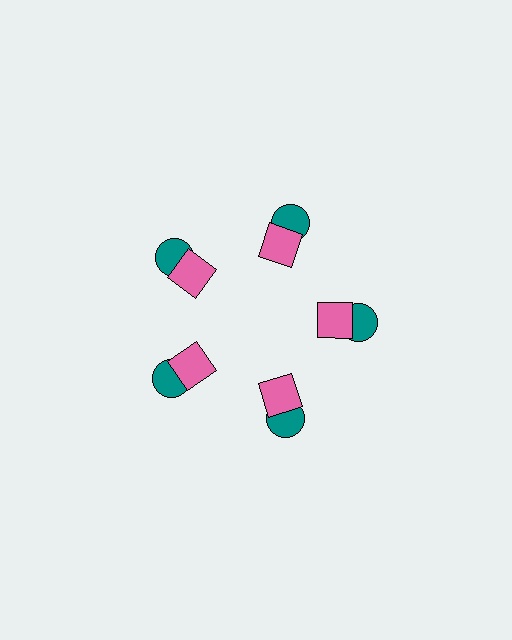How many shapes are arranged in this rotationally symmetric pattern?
There are 10 shapes, arranged in 5 groups of 2.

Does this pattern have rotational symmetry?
Yes, this pattern has 5-fold rotational symmetry. It looks the same after rotating 72 degrees around the center.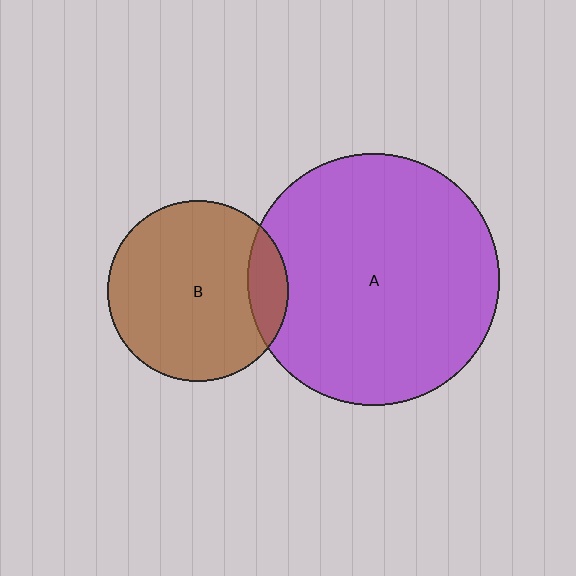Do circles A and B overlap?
Yes.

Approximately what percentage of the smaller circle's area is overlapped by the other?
Approximately 15%.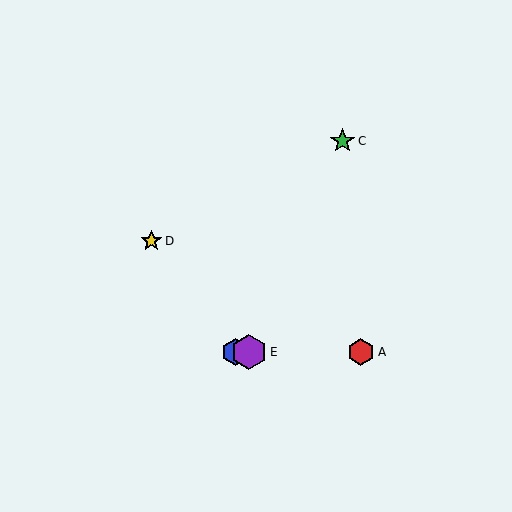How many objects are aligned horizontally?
3 objects (A, B, E) are aligned horizontally.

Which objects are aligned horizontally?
Objects A, B, E are aligned horizontally.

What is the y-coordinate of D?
Object D is at y≈241.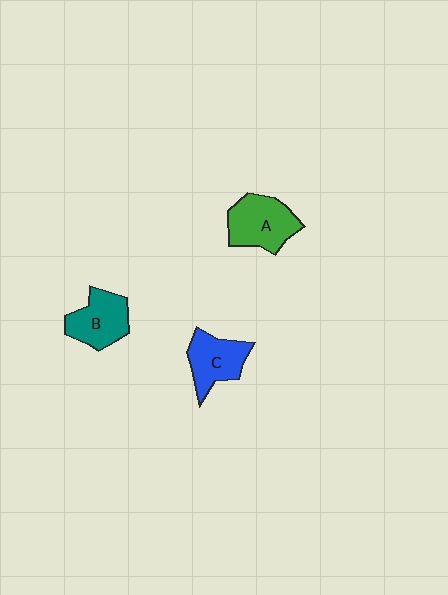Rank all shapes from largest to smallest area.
From largest to smallest: A (green), B (teal), C (blue).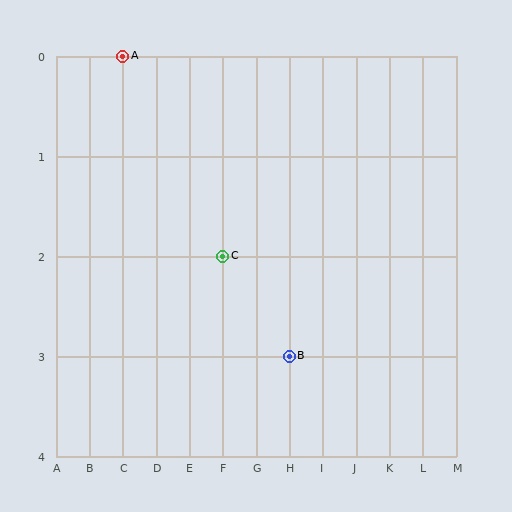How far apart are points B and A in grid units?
Points B and A are 5 columns and 3 rows apart (about 5.8 grid units diagonally).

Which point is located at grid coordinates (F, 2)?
Point C is at (F, 2).